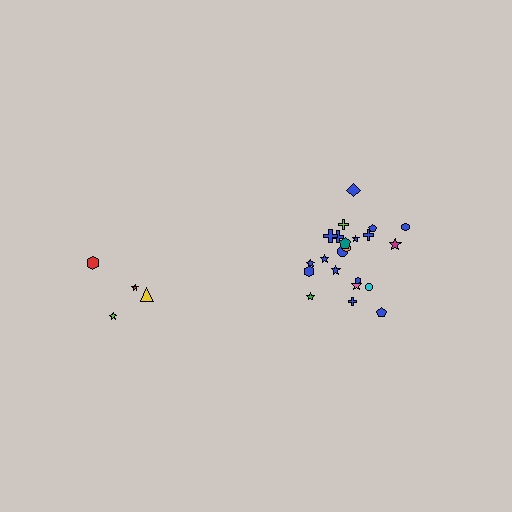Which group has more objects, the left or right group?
The right group.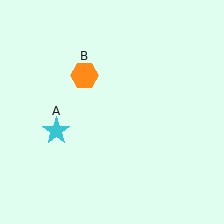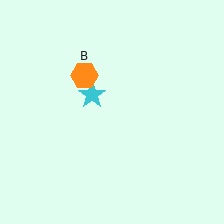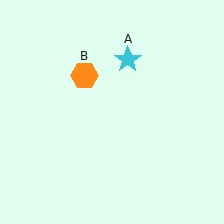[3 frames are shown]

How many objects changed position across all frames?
1 object changed position: cyan star (object A).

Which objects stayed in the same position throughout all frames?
Orange hexagon (object B) remained stationary.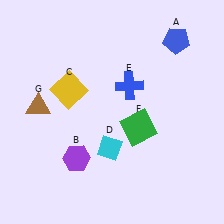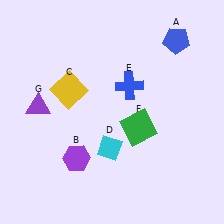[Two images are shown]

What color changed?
The triangle (G) changed from brown in Image 1 to purple in Image 2.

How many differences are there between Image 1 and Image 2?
There is 1 difference between the two images.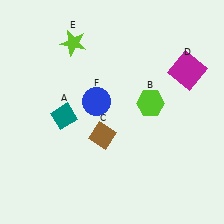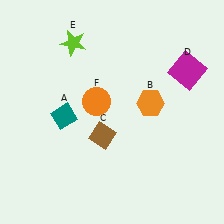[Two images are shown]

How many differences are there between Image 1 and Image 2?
There are 2 differences between the two images.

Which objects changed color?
B changed from lime to orange. F changed from blue to orange.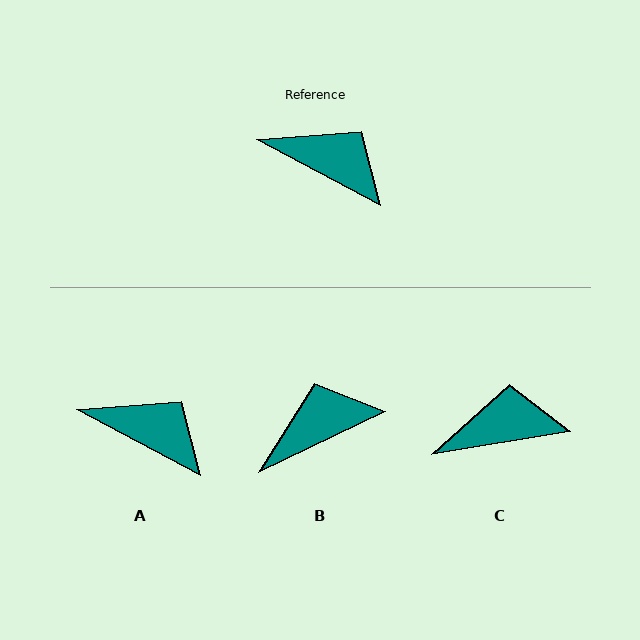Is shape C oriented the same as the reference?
No, it is off by about 38 degrees.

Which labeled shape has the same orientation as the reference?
A.